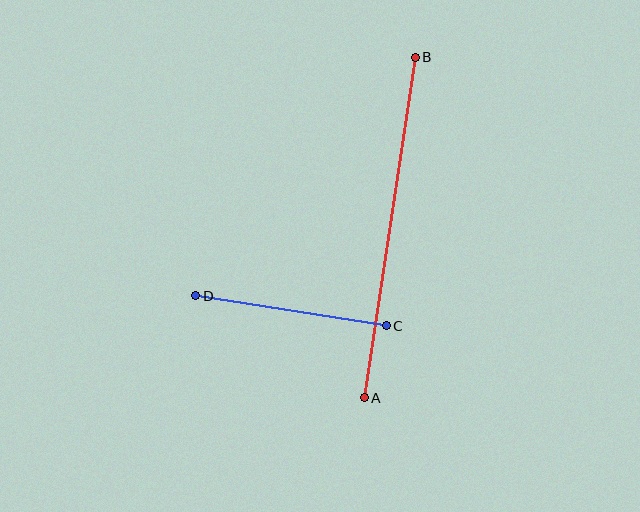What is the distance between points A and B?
The distance is approximately 344 pixels.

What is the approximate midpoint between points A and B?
The midpoint is at approximately (390, 228) pixels.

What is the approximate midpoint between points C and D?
The midpoint is at approximately (291, 311) pixels.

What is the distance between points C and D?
The distance is approximately 193 pixels.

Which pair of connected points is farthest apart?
Points A and B are farthest apart.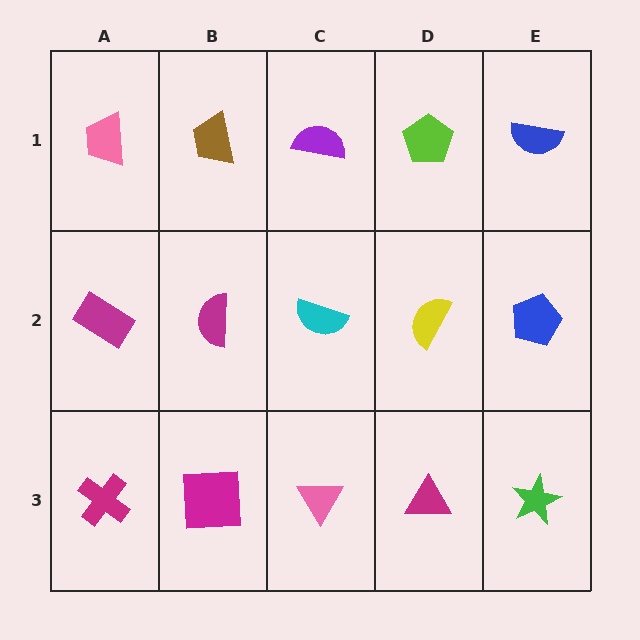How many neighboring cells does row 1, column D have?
3.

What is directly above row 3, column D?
A yellow semicircle.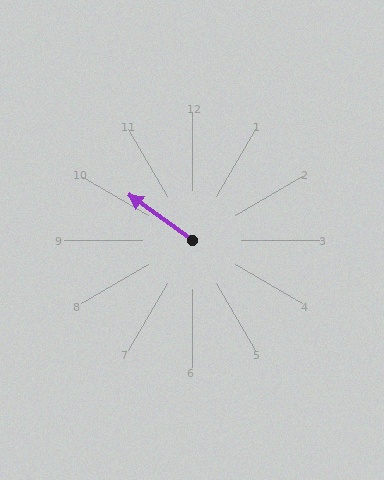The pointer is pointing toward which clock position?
Roughly 10 o'clock.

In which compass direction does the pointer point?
Northwest.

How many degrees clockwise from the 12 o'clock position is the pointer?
Approximately 306 degrees.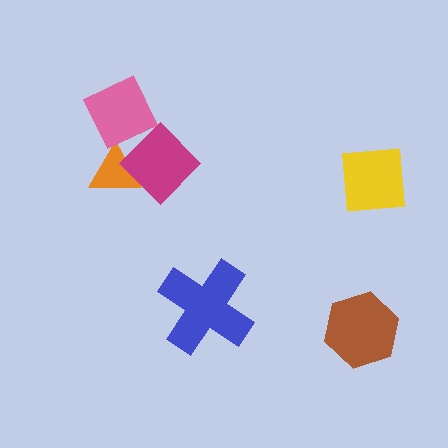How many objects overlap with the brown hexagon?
0 objects overlap with the brown hexagon.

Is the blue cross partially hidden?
No, no other shape covers it.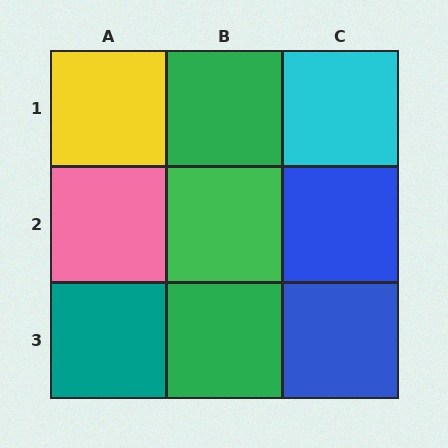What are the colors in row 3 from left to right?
Teal, green, blue.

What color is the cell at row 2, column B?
Green.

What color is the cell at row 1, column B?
Green.